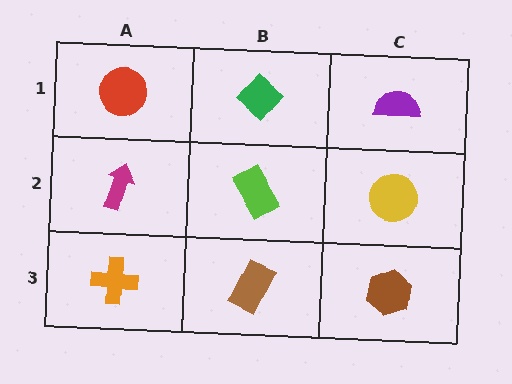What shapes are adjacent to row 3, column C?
A yellow circle (row 2, column C), a brown rectangle (row 3, column B).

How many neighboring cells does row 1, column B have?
3.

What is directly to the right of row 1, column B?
A purple semicircle.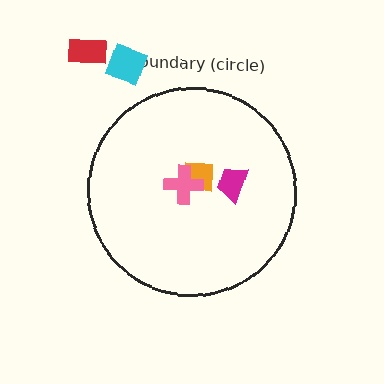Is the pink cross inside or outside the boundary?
Inside.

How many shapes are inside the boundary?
3 inside, 2 outside.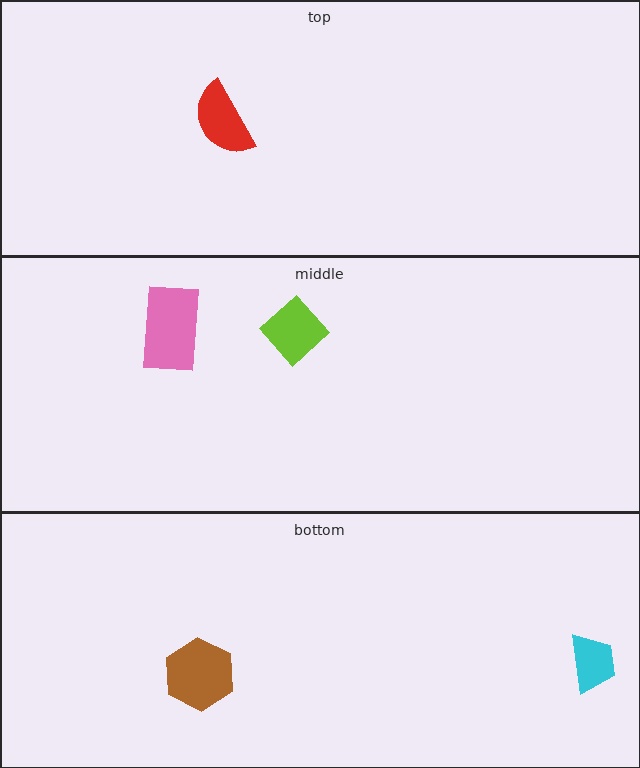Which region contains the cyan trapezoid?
The bottom region.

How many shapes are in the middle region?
2.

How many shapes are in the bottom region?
2.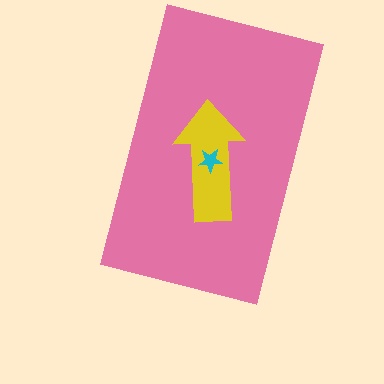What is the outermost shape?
The pink rectangle.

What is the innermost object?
The cyan star.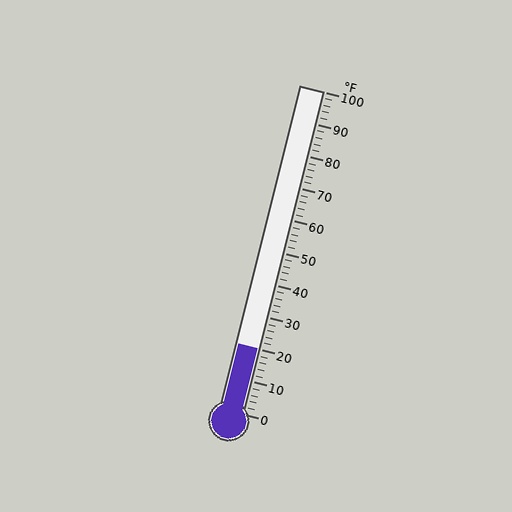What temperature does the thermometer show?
The thermometer shows approximately 20°F.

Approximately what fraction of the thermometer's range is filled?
The thermometer is filled to approximately 20% of its range.